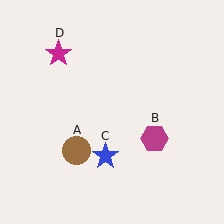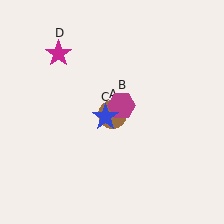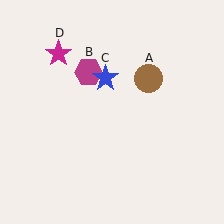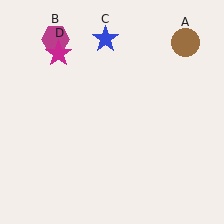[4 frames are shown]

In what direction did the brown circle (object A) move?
The brown circle (object A) moved up and to the right.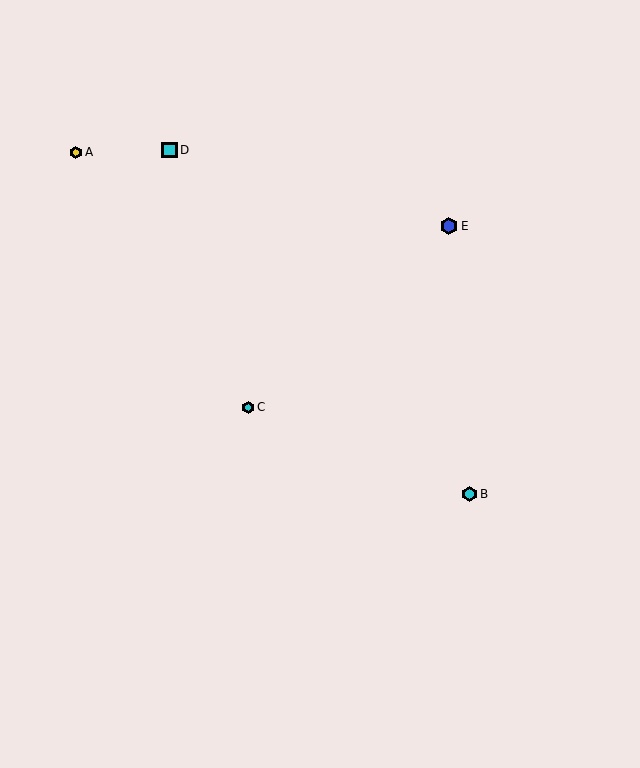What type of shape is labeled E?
Shape E is a blue hexagon.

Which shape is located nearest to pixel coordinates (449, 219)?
The blue hexagon (labeled E) at (449, 226) is nearest to that location.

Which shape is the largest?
The blue hexagon (labeled E) is the largest.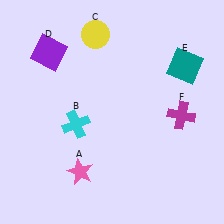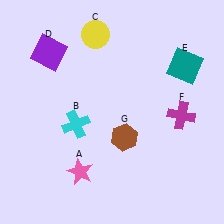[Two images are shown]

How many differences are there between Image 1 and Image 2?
There is 1 difference between the two images.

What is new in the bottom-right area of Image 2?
A brown hexagon (G) was added in the bottom-right area of Image 2.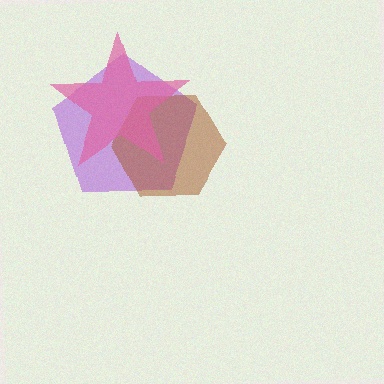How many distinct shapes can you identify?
There are 3 distinct shapes: a purple pentagon, a brown hexagon, a pink star.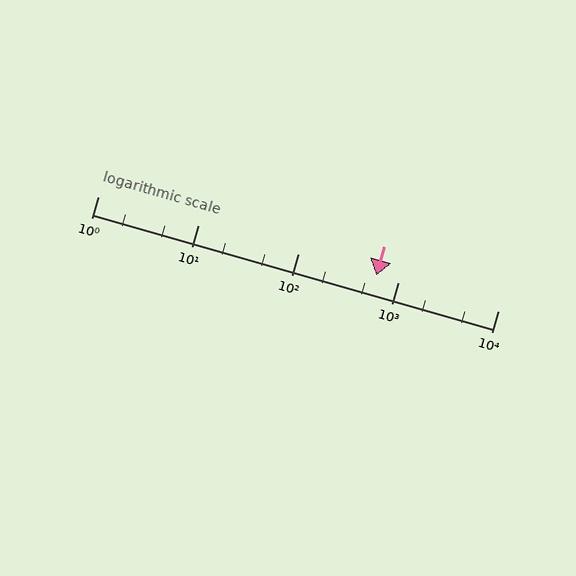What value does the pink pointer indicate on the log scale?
The pointer indicates approximately 610.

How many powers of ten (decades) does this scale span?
The scale spans 4 decades, from 1 to 10000.